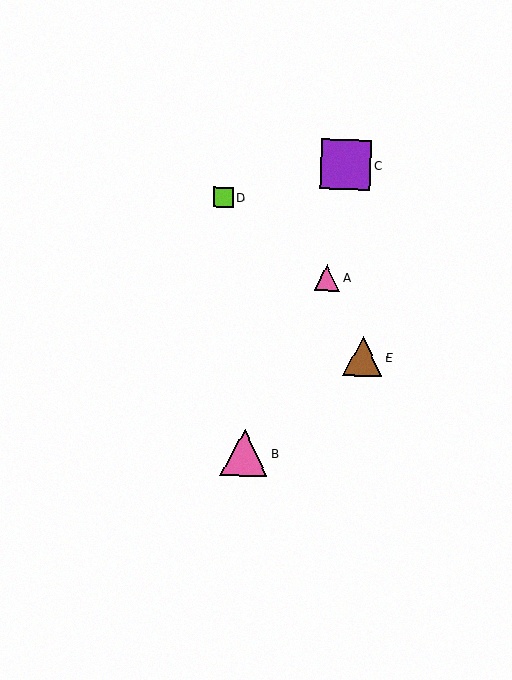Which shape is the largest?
The purple square (labeled C) is the largest.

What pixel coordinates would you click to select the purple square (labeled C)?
Click at (346, 165) to select the purple square C.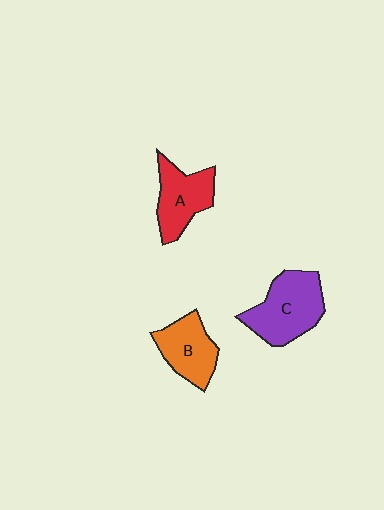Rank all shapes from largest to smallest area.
From largest to smallest: C (purple), A (red), B (orange).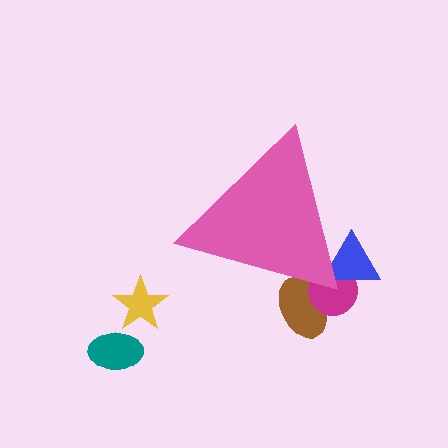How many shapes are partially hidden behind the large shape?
3 shapes are partially hidden.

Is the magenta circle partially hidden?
Yes, the magenta circle is partially hidden behind the pink triangle.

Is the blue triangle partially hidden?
Yes, the blue triangle is partially hidden behind the pink triangle.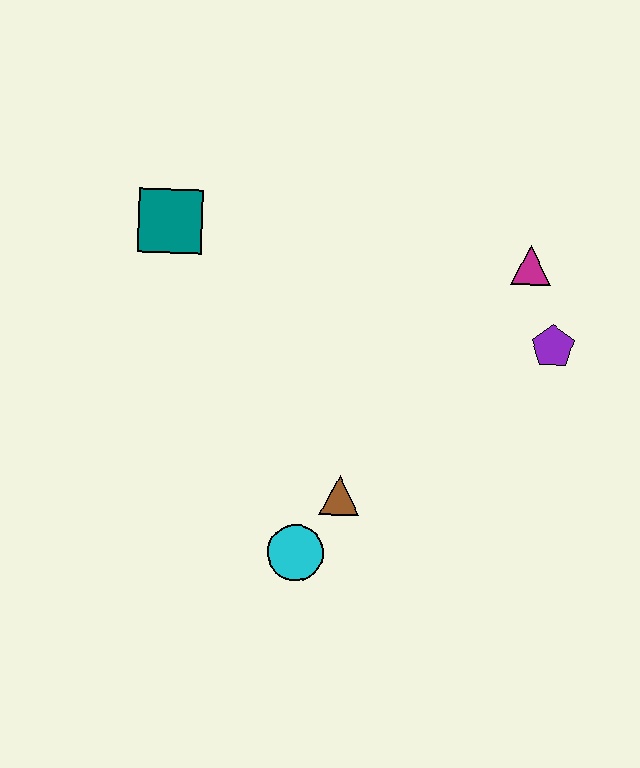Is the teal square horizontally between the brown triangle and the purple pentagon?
No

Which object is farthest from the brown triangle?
The teal square is farthest from the brown triangle.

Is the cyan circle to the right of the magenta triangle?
No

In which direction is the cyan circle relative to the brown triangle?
The cyan circle is below the brown triangle.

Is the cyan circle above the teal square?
No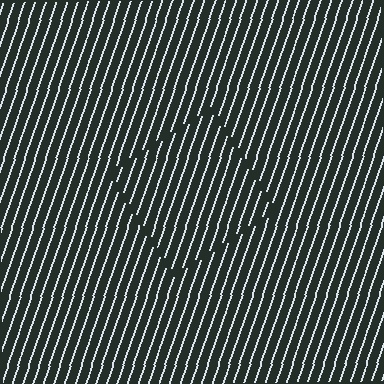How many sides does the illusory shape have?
4 sides — the line-ends trace a square.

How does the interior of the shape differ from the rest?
The interior of the shape contains the same grating, shifted by half a period — the contour is defined by the phase discontinuity where line-ends from the inner and outer gratings abut.